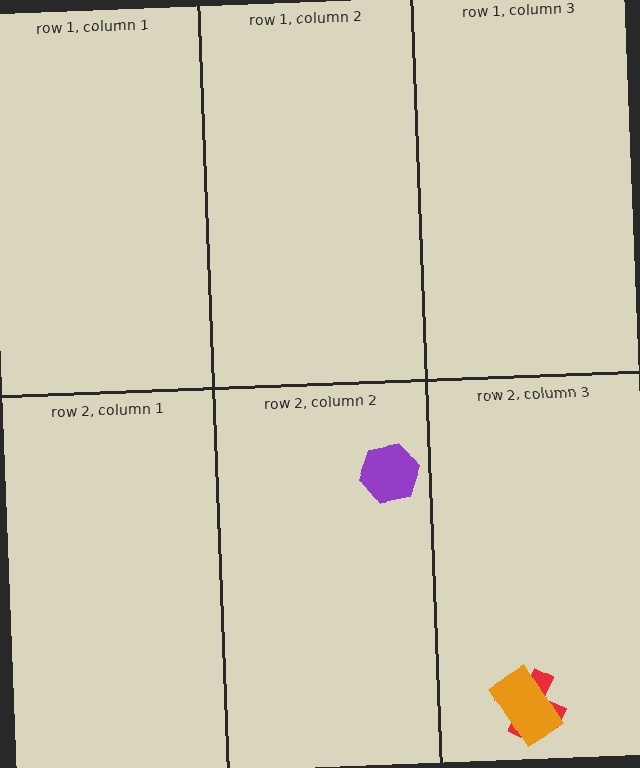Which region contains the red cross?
The row 2, column 3 region.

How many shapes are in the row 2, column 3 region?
2.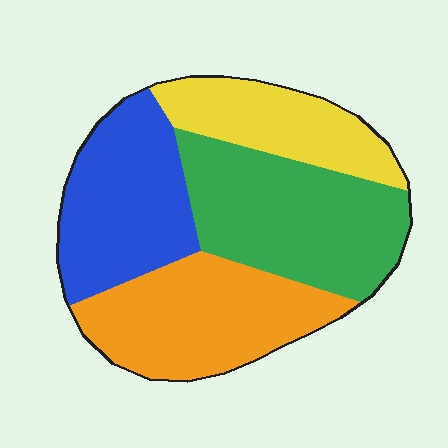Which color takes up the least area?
Yellow, at roughly 20%.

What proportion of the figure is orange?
Orange takes up about one quarter (1/4) of the figure.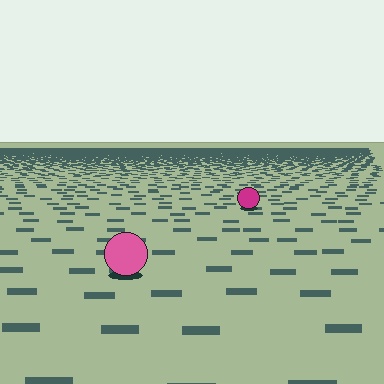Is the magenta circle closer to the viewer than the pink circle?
No. The pink circle is closer — you can tell from the texture gradient: the ground texture is coarser near it.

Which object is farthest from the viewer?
The magenta circle is farthest from the viewer. It appears smaller and the ground texture around it is denser.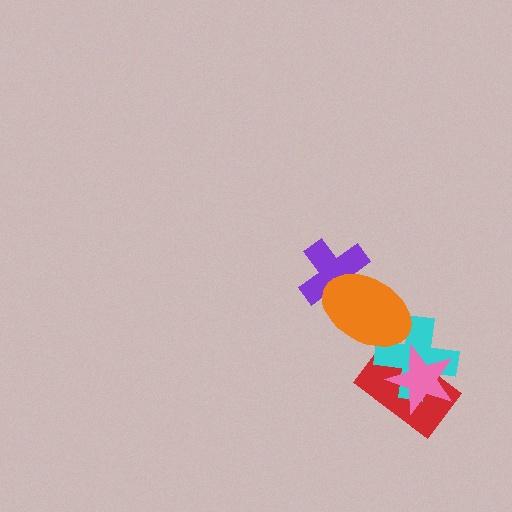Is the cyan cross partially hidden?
Yes, it is partially covered by another shape.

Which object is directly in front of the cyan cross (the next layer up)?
The orange ellipse is directly in front of the cyan cross.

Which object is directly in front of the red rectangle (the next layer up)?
The cyan cross is directly in front of the red rectangle.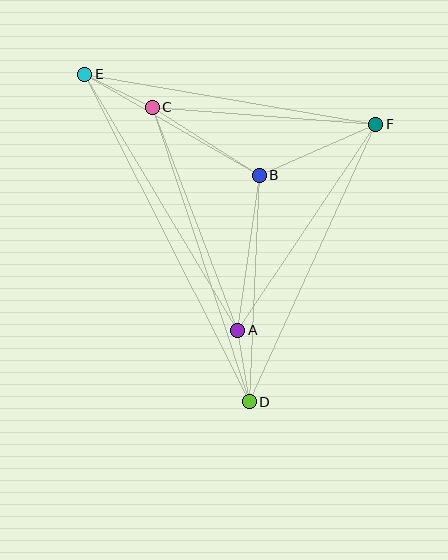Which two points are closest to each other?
Points A and D are closest to each other.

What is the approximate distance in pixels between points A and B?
The distance between A and B is approximately 157 pixels.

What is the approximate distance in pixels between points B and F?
The distance between B and F is approximately 127 pixels.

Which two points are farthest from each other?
Points D and E are farthest from each other.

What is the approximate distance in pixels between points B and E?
The distance between B and E is approximately 202 pixels.